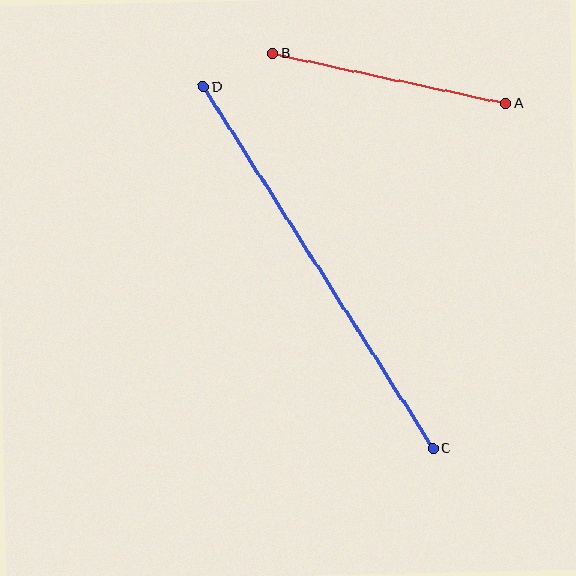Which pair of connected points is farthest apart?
Points C and D are farthest apart.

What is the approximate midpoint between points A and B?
The midpoint is at approximately (389, 78) pixels.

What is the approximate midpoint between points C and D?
The midpoint is at approximately (318, 267) pixels.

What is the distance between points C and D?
The distance is approximately 428 pixels.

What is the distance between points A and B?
The distance is approximately 239 pixels.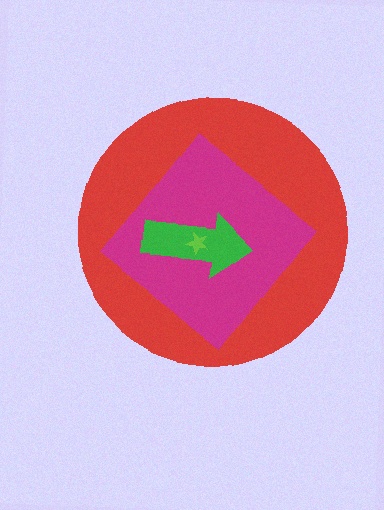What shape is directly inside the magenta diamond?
The green arrow.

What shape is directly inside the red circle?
The magenta diamond.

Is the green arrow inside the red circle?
Yes.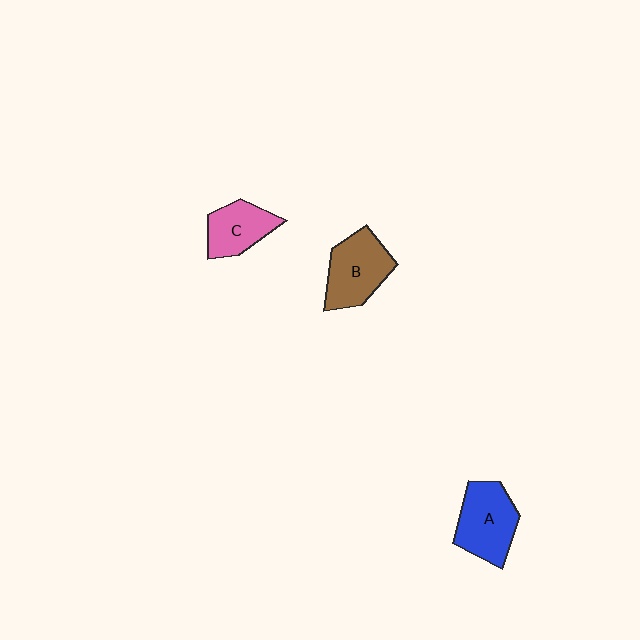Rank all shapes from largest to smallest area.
From largest to smallest: A (blue), B (brown), C (pink).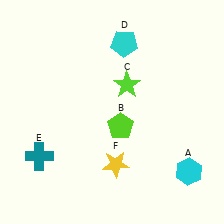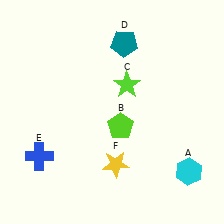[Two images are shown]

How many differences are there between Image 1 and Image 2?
There are 2 differences between the two images.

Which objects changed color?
D changed from cyan to teal. E changed from teal to blue.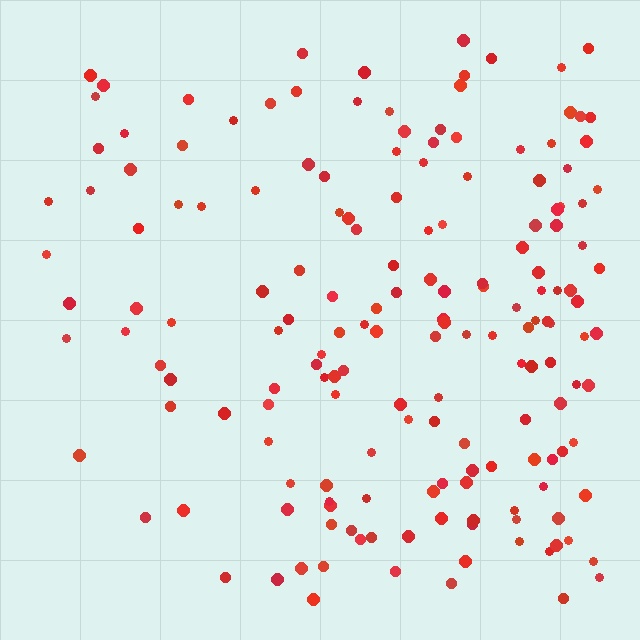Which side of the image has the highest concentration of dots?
The right.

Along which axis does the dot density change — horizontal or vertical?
Horizontal.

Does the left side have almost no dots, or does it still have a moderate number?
Still a moderate number, just noticeably fewer than the right.